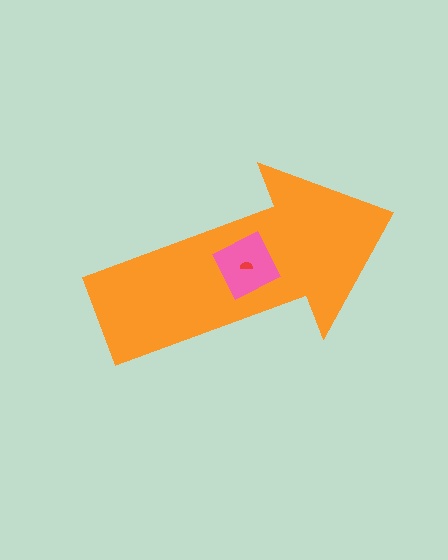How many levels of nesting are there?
3.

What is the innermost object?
The red semicircle.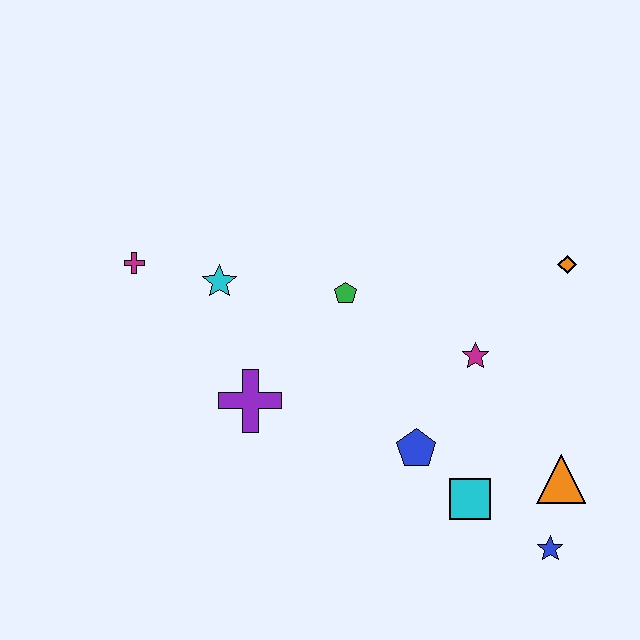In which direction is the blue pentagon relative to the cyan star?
The blue pentagon is to the right of the cyan star.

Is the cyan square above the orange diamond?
No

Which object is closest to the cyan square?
The blue pentagon is closest to the cyan square.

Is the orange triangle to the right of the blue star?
Yes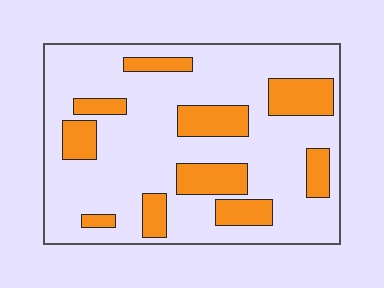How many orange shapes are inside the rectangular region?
10.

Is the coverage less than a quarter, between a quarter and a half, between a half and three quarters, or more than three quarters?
Less than a quarter.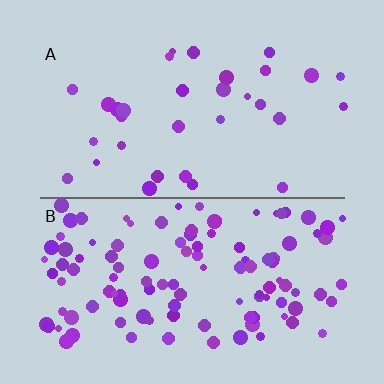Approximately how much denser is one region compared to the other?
Approximately 3.5× — region B over region A.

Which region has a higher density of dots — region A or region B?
B (the bottom).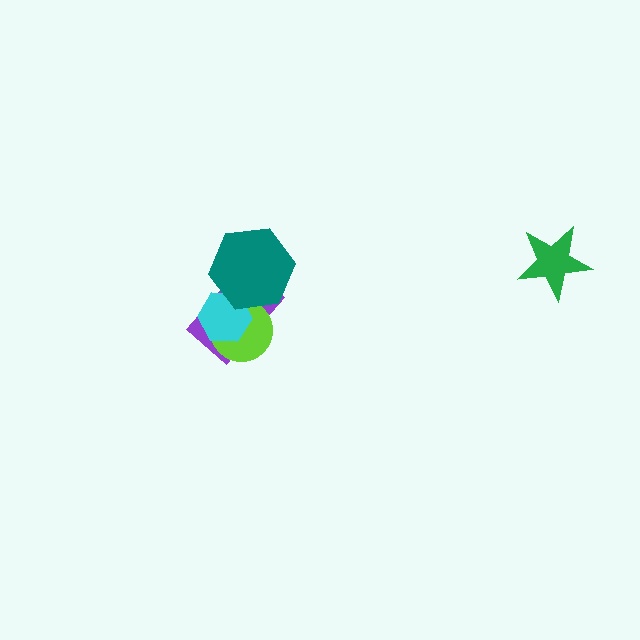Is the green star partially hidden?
No, no other shape covers it.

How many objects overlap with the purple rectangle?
3 objects overlap with the purple rectangle.